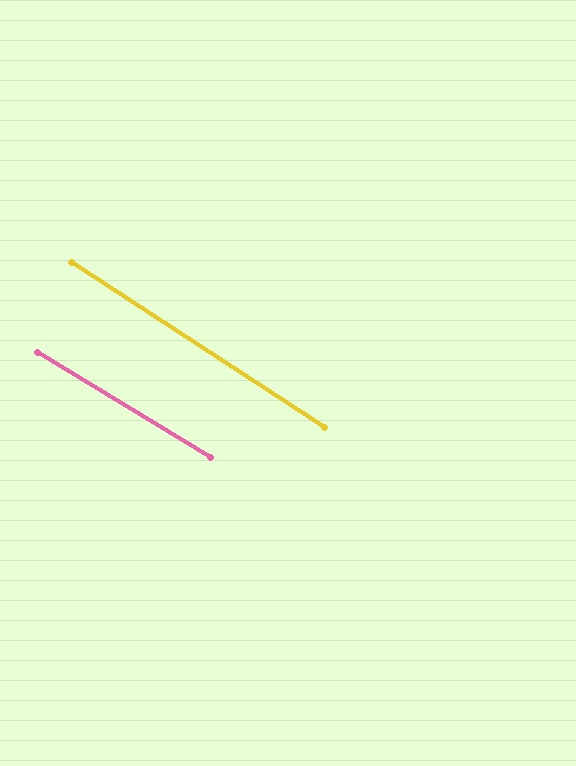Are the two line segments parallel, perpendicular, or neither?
Parallel — their directions differ by only 1.8°.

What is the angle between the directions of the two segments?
Approximately 2 degrees.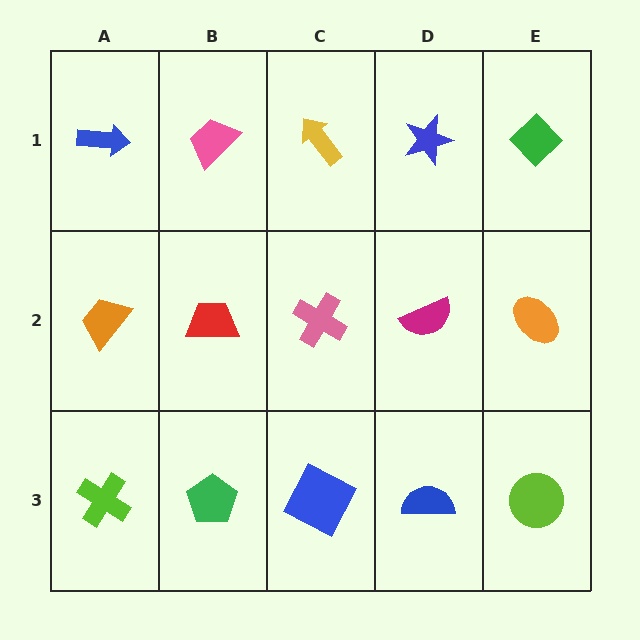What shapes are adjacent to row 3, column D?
A magenta semicircle (row 2, column D), a blue square (row 3, column C), a lime circle (row 3, column E).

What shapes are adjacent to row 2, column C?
A yellow arrow (row 1, column C), a blue square (row 3, column C), a red trapezoid (row 2, column B), a magenta semicircle (row 2, column D).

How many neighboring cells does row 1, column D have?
3.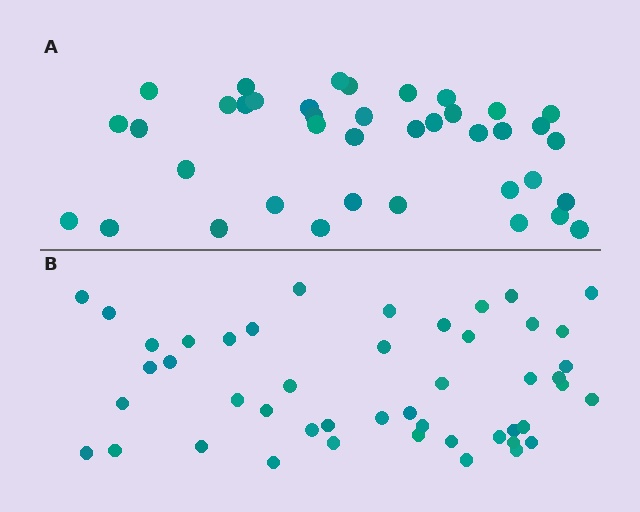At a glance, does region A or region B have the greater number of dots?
Region B (the bottom region) has more dots.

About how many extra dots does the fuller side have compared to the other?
Region B has roughly 8 or so more dots than region A.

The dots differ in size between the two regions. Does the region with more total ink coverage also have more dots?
No. Region A has more total ink coverage because its dots are larger, but region B actually contains more individual dots. Total area can be misleading — the number of items is what matters here.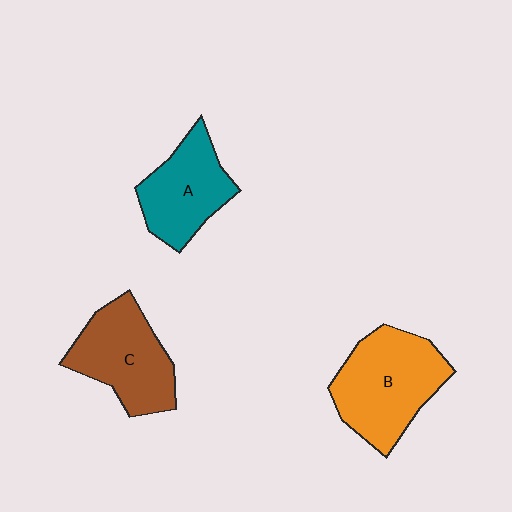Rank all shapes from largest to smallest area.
From largest to smallest: B (orange), C (brown), A (teal).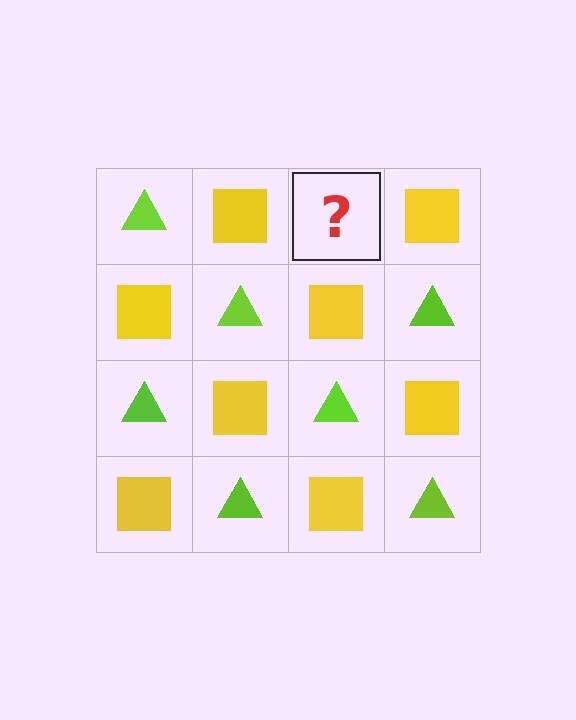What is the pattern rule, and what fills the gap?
The rule is that it alternates lime triangle and yellow square in a checkerboard pattern. The gap should be filled with a lime triangle.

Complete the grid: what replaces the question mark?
The question mark should be replaced with a lime triangle.